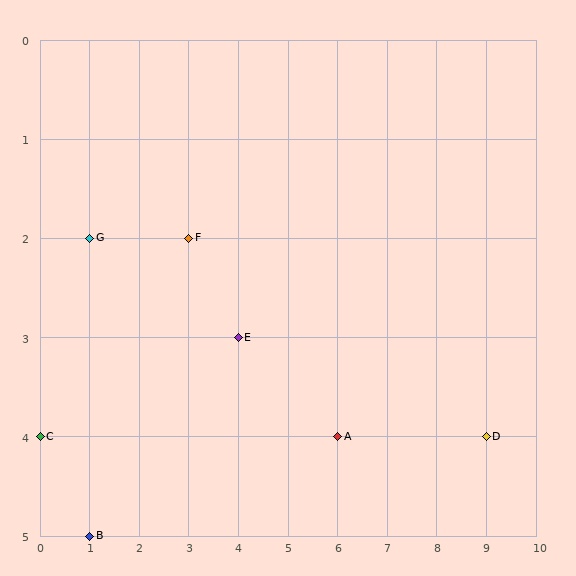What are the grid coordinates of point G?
Point G is at grid coordinates (1, 2).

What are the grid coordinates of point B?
Point B is at grid coordinates (1, 5).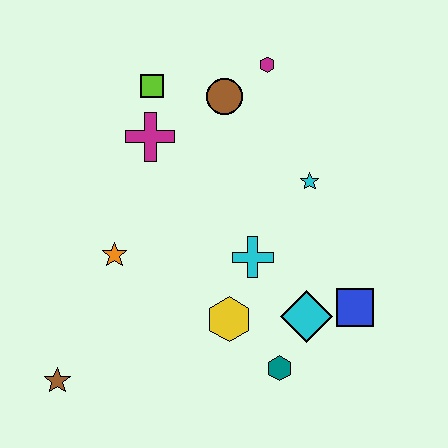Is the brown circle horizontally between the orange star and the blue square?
Yes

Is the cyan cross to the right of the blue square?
No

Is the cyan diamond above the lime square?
No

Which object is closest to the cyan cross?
The yellow hexagon is closest to the cyan cross.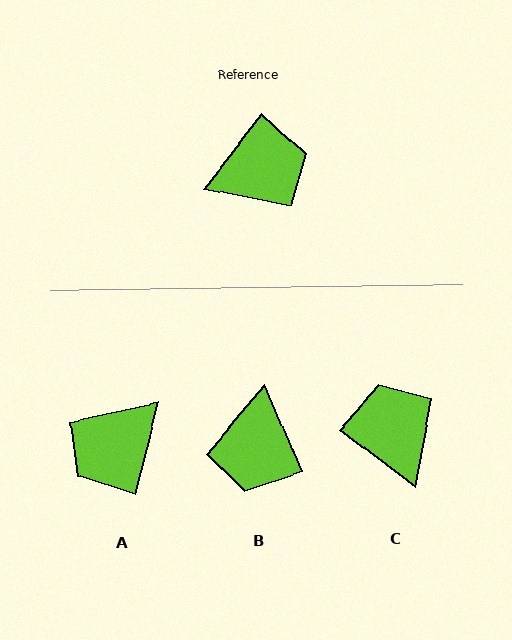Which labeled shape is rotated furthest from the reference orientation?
A, about 156 degrees away.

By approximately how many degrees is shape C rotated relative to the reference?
Approximately 91 degrees counter-clockwise.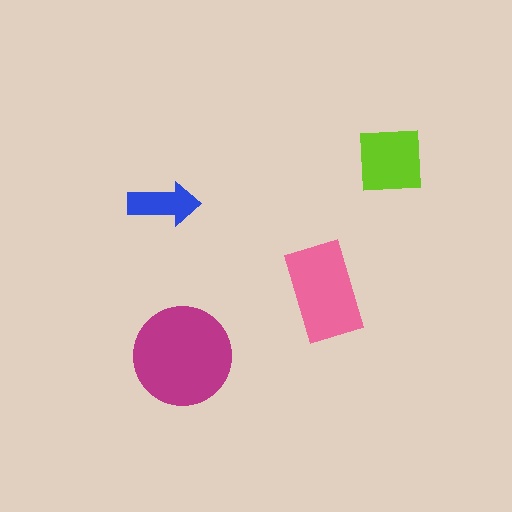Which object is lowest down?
The magenta circle is bottommost.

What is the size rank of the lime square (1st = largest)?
3rd.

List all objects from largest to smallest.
The magenta circle, the pink rectangle, the lime square, the blue arrow.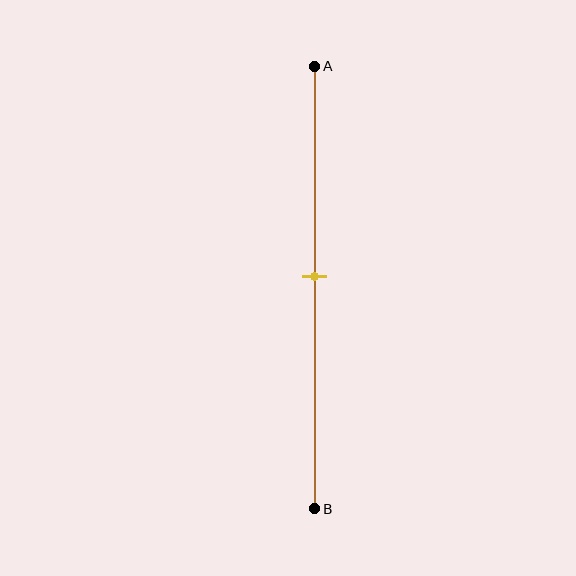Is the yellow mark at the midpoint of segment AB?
Yes, the mark is approximately at the midpoint.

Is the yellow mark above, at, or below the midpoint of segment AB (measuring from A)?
The yellow mark is approximately at the midpoint of segment AB.